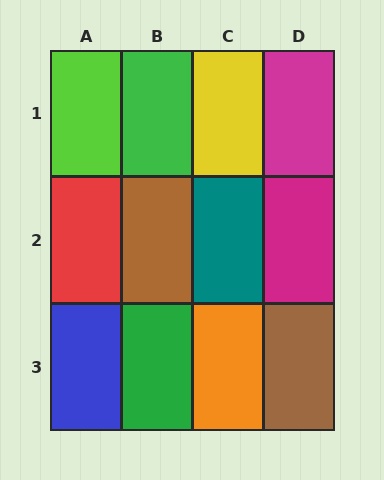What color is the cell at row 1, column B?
Green.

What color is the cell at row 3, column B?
Green.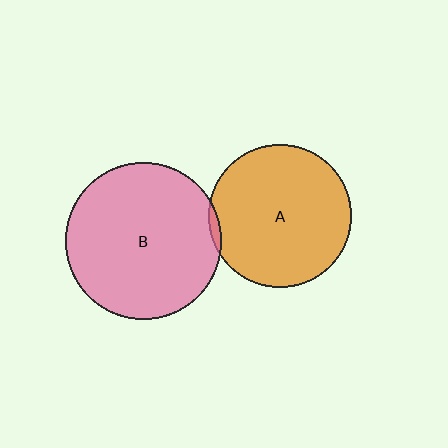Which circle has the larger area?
Circle B (pink).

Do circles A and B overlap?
Yes.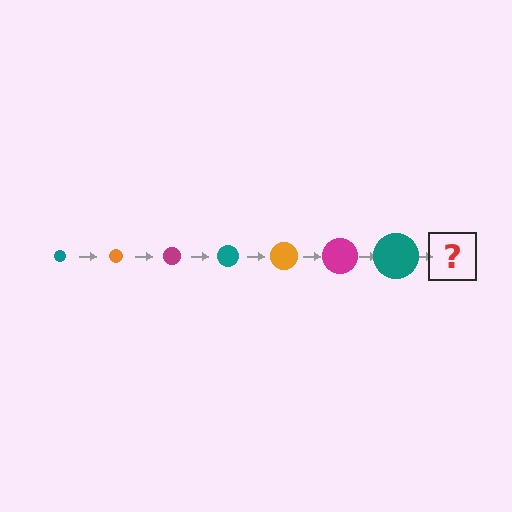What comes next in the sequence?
The next element should be an orange circle, larger than the previous one.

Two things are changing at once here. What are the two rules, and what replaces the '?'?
The two rules are that the circle grows larger each step and the color cycles through teal, orange, and magenta. The '?' should be an orange circle, larger than the previous one.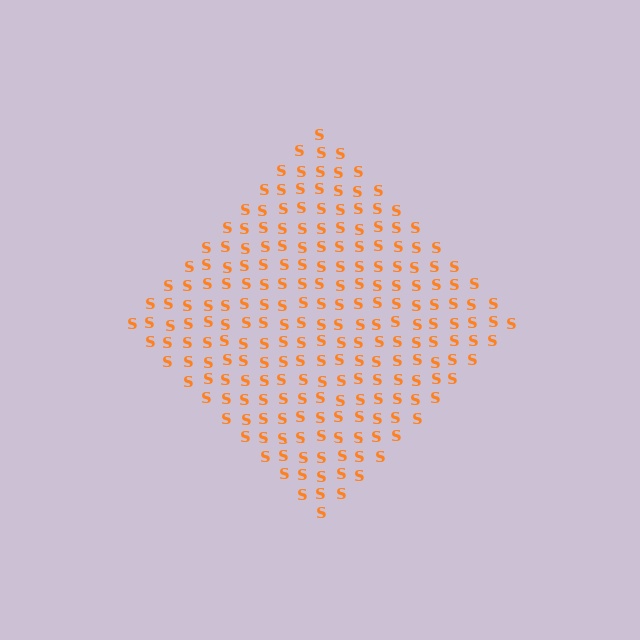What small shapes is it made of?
It is made of small letter S's.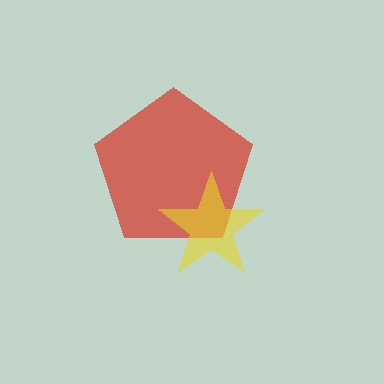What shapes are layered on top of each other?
The layered shapes are: a red pentagon, a yellow star.